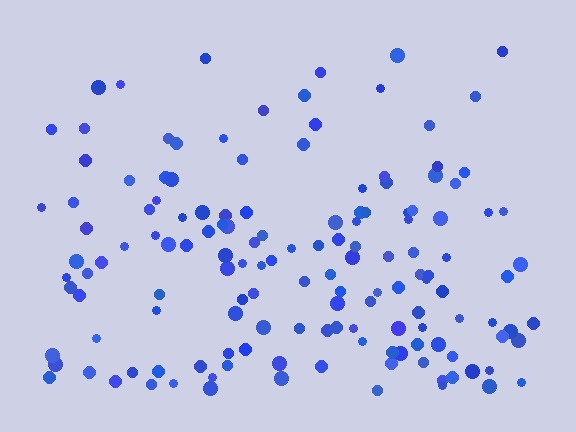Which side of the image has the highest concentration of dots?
The bottom.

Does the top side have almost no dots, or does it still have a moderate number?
Still a moderate number, just noticeably fewer than the bottom.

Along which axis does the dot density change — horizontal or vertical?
Vertical.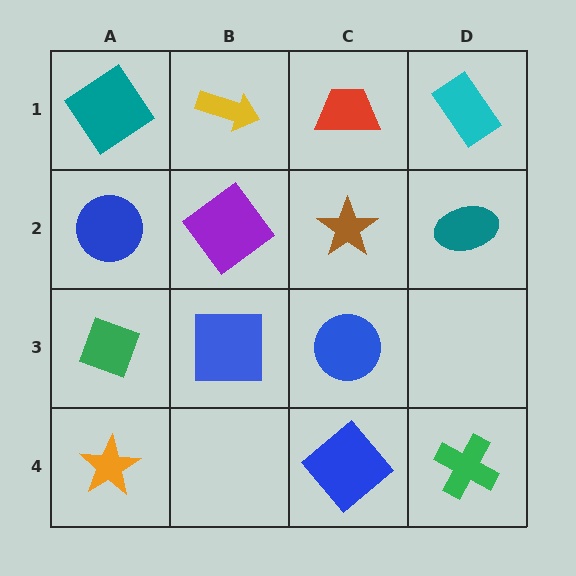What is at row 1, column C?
A red trapezoid.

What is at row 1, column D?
A cyan rectangle.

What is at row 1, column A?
A teal diamond.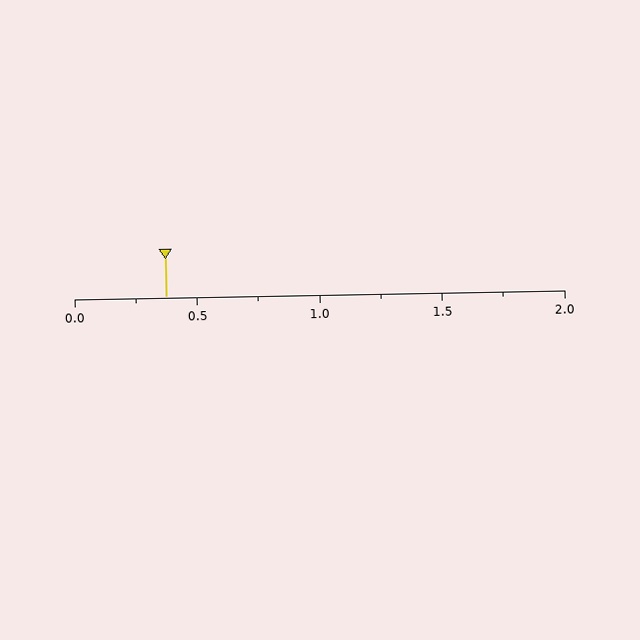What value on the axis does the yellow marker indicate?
The marker indicates approximately 0.38.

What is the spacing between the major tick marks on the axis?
The major ticks are spaced 0.5 apart.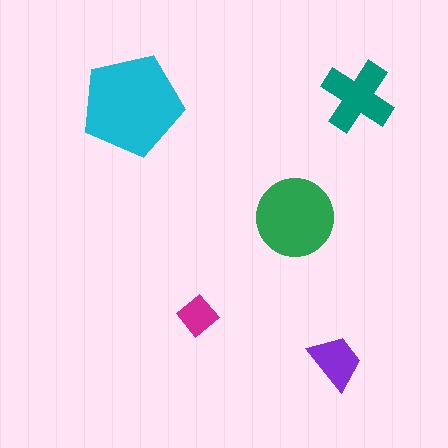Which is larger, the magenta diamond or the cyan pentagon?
The cyan pentagon.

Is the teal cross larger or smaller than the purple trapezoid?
Larger.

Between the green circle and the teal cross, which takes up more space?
The green circle.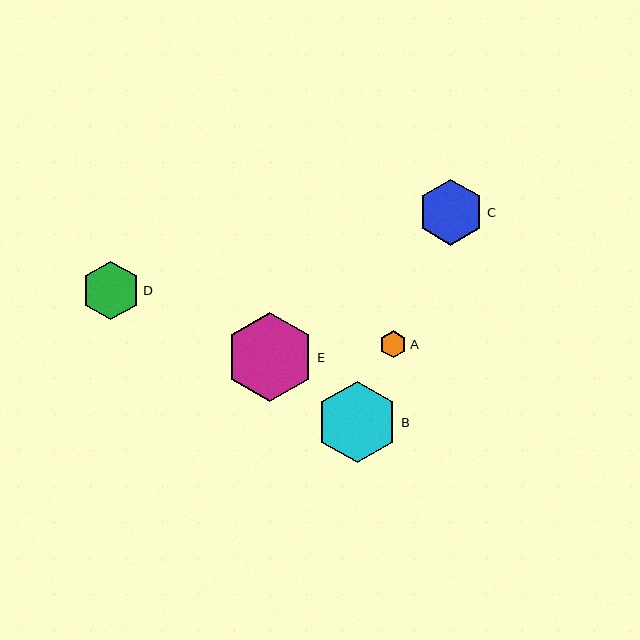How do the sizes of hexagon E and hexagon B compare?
Hexagon E and hexagon B are approximately the same size.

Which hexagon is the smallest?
Hexagon A is the smallest with a size of approximately 27 pixels.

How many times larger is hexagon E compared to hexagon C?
Hexagon E is approximately 1.3 times the size of hexagon C.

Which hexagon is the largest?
Hexagon E is the largest with a size of approximately 89 pixels.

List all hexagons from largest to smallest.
From largest to smallest: E, B, C, D, A.